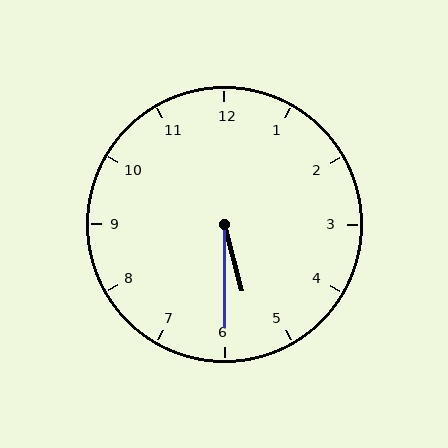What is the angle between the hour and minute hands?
Approximately 15 degrees.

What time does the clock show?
5:30.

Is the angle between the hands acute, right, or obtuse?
It is acute.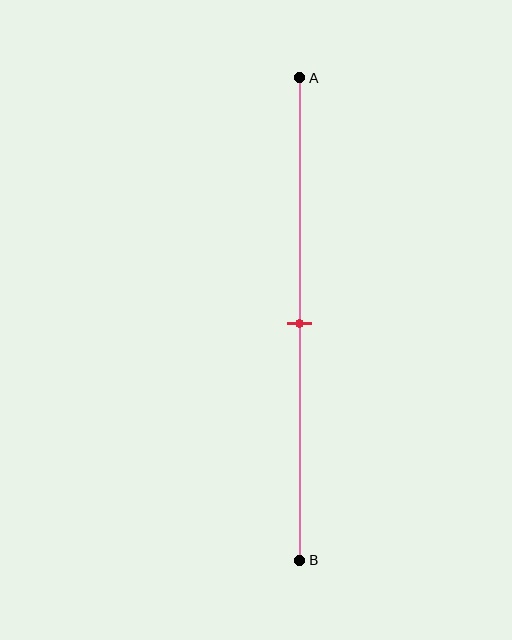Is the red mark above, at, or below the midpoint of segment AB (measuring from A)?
The red mark is approximately at the midpoint of segment AB.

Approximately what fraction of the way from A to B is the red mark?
The red mark is approximately 50% of the way from A to B.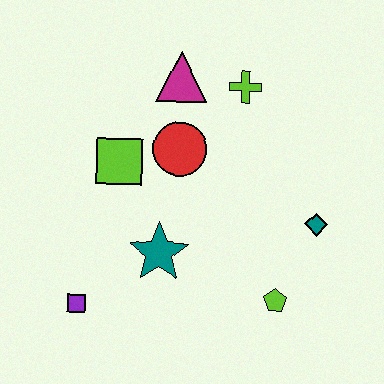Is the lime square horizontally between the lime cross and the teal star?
No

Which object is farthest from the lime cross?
The purple square is farthest from the lime cross.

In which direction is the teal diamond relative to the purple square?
The teal diamond is to the right of the purple square.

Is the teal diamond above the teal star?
Yes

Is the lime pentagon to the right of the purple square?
Yes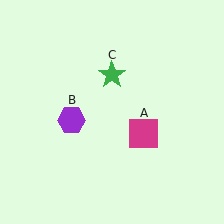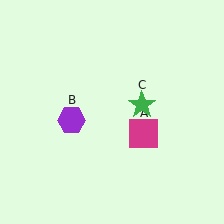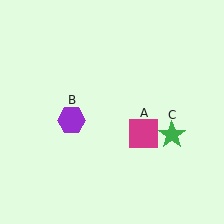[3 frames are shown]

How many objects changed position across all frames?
1 object changed position: green star (object C).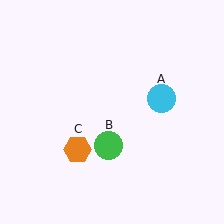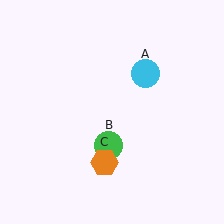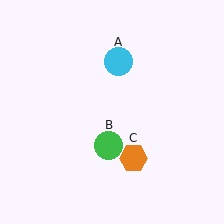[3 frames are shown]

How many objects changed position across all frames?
2 objects changed position: cyan circle (object A), orange hexagon (object C).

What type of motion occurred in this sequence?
The cyan circle (object A), orange hexagon (object C) rotated counterclockwise around the center of the scene.